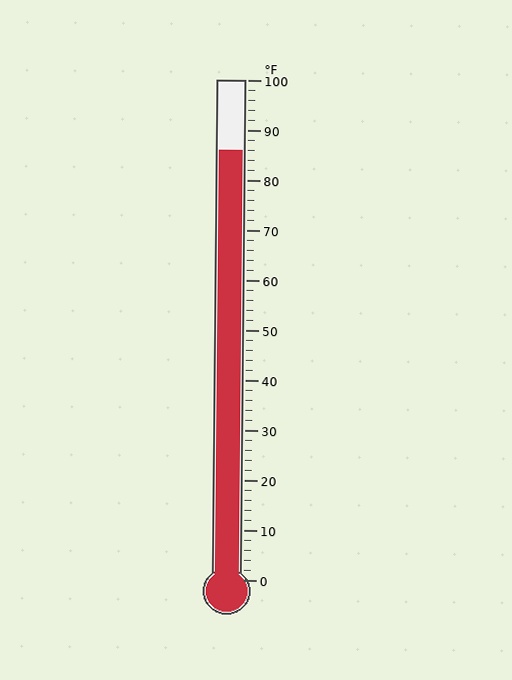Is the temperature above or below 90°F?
The temperature is below 90°F.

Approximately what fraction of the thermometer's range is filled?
The thermometer is filled to approximately 85% of its range.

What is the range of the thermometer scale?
The thermometer scale ranges from 0°F to 100°F.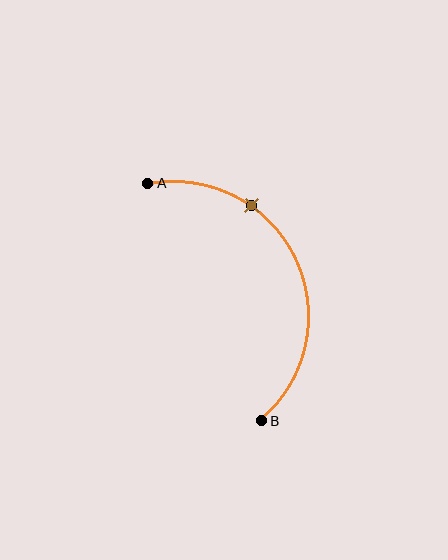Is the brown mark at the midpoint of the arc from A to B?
No. The brown mark lies on the arc but is closer to endpoint A. The arc midpoint would be at the point on the curve equidistant along the arc from both A and B.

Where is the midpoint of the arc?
The arc midpoint is the point on the curve farthest from the straight line joining A and B. It sits to the right of that line.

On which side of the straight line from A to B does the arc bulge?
The arc bulges to the right of the straight line connecting A and B.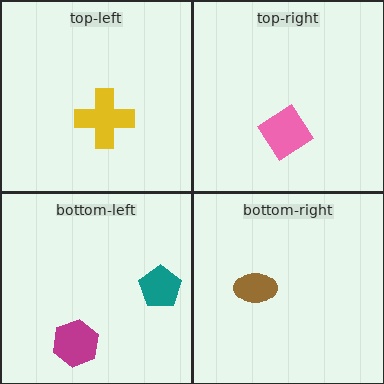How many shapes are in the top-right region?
1.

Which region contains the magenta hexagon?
The bottom-left region.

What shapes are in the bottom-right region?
The brown ellipse.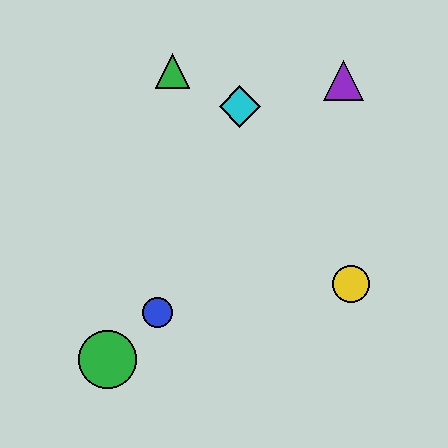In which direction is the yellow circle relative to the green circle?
The yellow circle is to the right of the green circle.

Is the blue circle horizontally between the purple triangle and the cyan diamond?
No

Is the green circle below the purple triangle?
Yes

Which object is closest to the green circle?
The blue circle is closest to the green circle.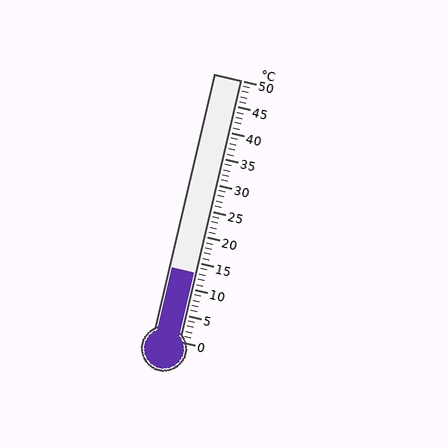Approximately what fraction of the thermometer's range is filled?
The thermometer is filled to approximately 25% of its range.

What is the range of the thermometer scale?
The thermometer scale ranges from 0°C to 50°C.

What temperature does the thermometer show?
The thermometer shows approximately 13°C.